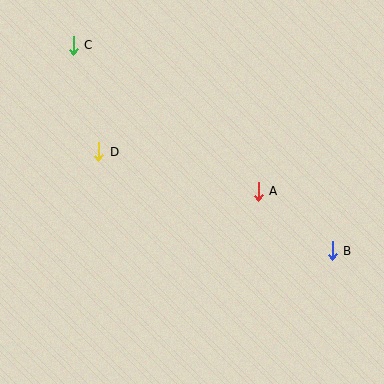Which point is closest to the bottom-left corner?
Point D is closest to the bottom-left corner.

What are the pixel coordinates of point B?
Point B is at (332, 251).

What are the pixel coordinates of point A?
Point A is at (258, 191).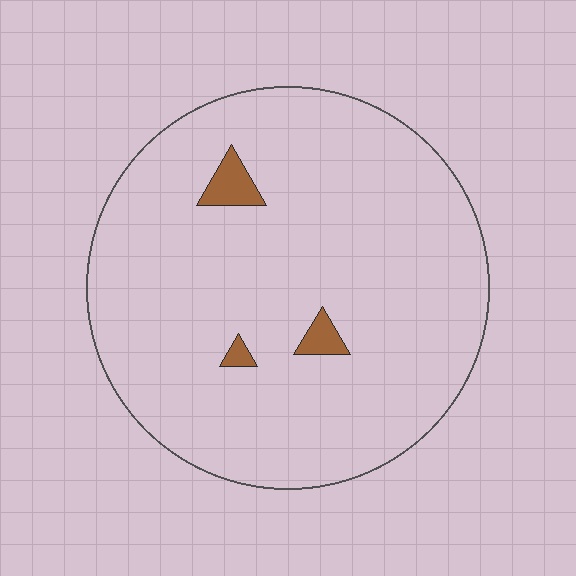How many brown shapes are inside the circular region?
3.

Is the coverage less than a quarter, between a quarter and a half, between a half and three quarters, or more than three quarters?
Less than a quarter.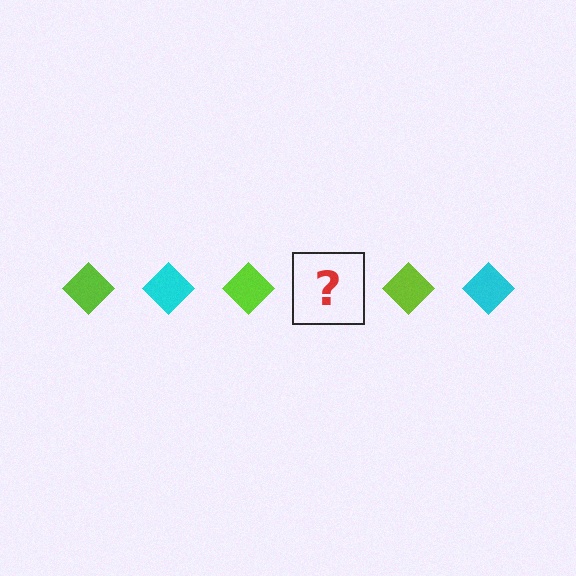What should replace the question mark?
The question mark should be replaced with a cyan diamond.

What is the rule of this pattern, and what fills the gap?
The rule is that the pattern cycles through lime, cyan diamonds. The gap should be filled with a cyan diamond.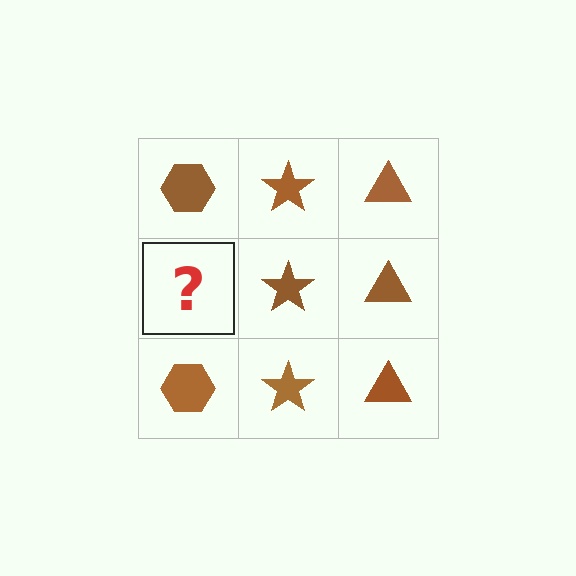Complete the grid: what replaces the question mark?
The question mark should be replaced with a brown hexagon.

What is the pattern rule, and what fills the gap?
The rule is that each column has a consistent shape. The gap should be filled with a brown hexagon.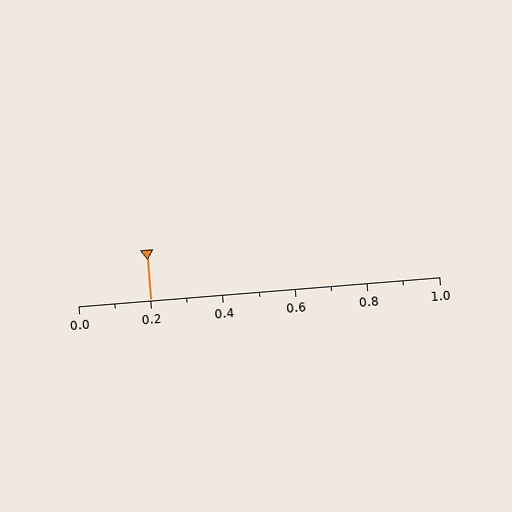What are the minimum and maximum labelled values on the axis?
The axis runs from 0.0 to 1.0.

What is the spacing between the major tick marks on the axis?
The major ticks are spaced 0.2 apart.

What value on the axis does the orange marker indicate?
The marker indicates approximately 0.2.